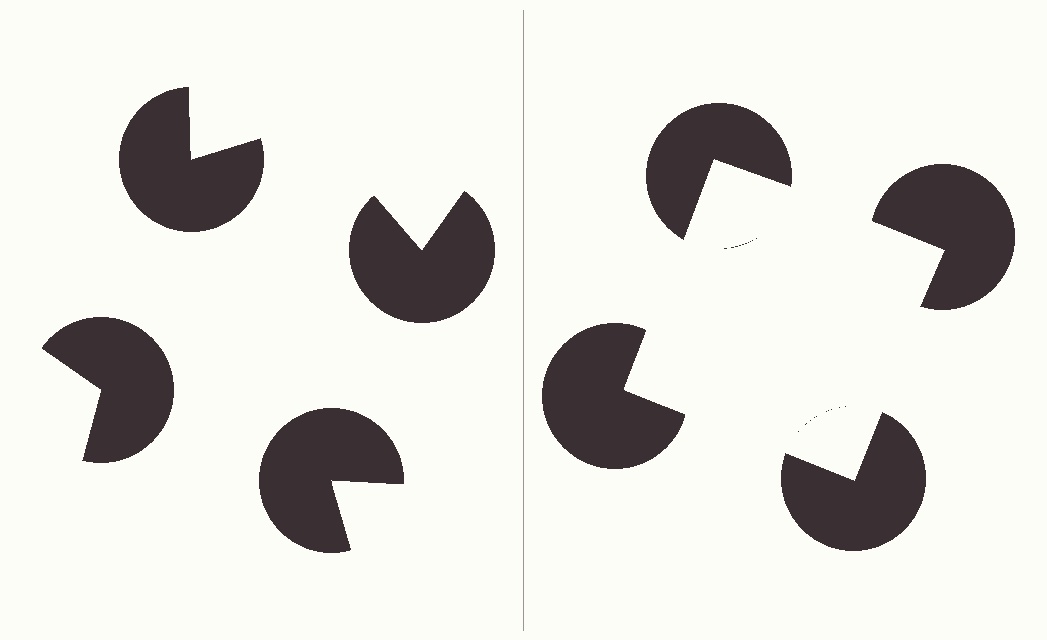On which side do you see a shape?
An illusory square appears on the right side. On the left side the wedge cuts are rotated, so no coherent shape forms.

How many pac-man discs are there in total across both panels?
8 — 4 on each side.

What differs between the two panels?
The pac-man discs are positioned identically on both sides; only the wedge orientations differ. On the right they align to a square; on the left they are misaligned.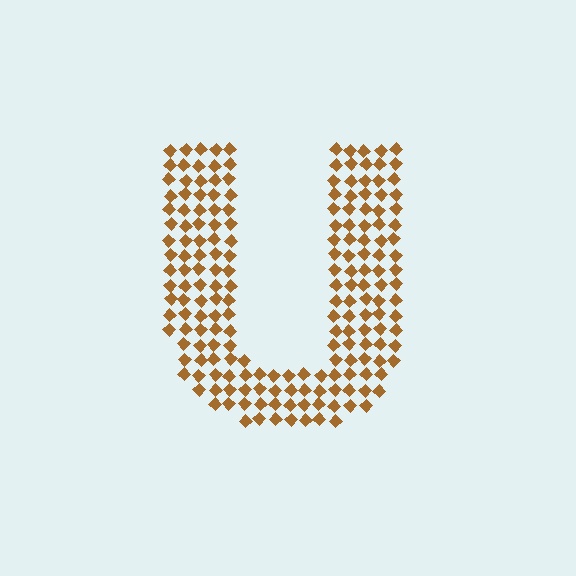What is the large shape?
The large shape is the letter U.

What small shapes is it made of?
It is made of small diamonds.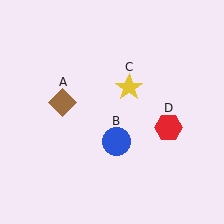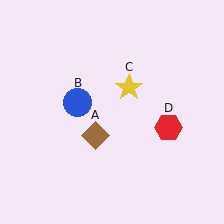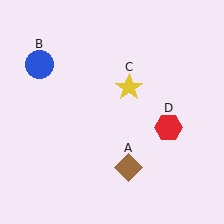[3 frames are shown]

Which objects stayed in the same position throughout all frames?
Yellow star (object C) and red hexagon (object D) remained stationary.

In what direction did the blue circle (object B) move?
The blue circle (object B) moved up and to the left.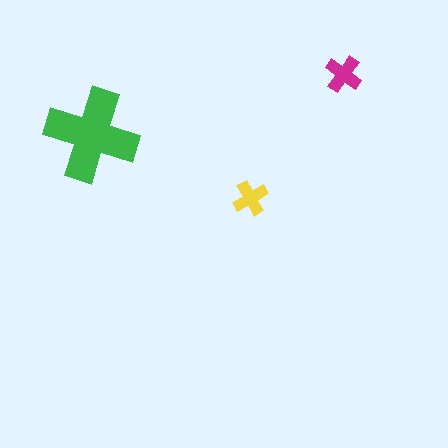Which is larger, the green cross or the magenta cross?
The green one.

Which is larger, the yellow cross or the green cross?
The green one.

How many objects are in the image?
There are 3 objects in the image.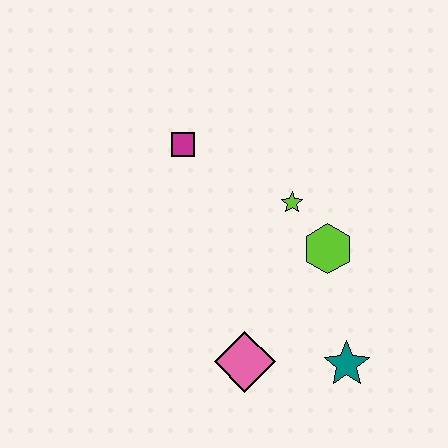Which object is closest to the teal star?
The pink diamond is closest to the teal star.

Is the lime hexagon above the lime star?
No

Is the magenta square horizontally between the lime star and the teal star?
No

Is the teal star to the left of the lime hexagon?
No